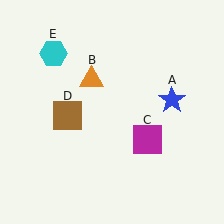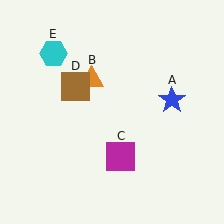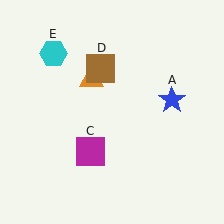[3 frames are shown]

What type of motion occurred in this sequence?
The magenta square (object C), brown square (object D) rotated clockwise around the center of the scene.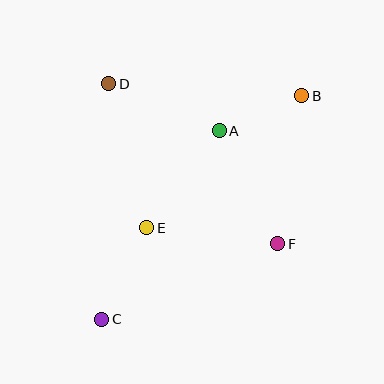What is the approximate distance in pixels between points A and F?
The distance between A and F is approximately 127 pixels.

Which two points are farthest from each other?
Points B and C are farthest from each other.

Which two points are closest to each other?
Points A and B are closest to each other.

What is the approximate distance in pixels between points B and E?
The distance between B and E is approximately 203 pixels.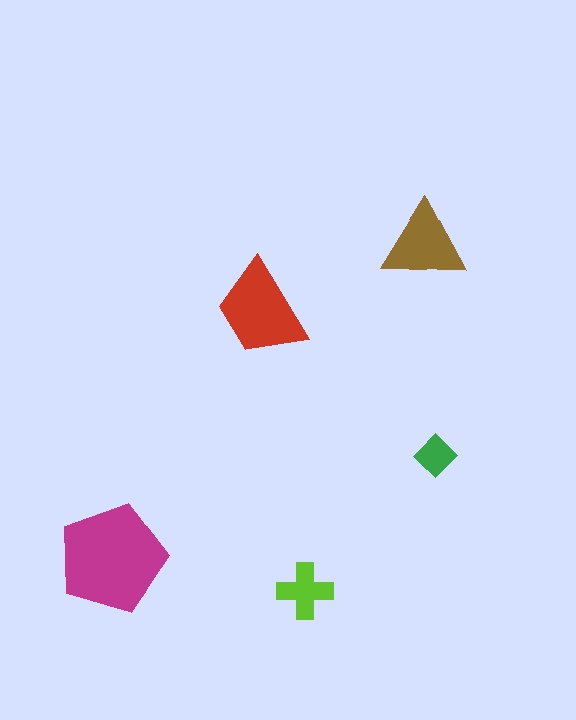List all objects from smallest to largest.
The green diamond, the lime cross, the brown triangle, the red trapezoid, the magenta pentagon.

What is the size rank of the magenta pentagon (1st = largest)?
1st.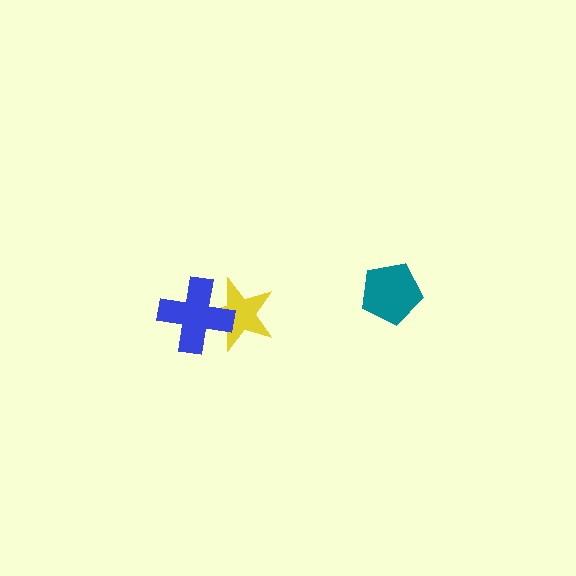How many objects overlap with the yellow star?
1 object overlaps with the yellow star.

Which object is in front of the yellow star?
The blue cross is in front of the yellow star.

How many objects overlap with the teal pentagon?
0 objects overlap with the teal pentagon.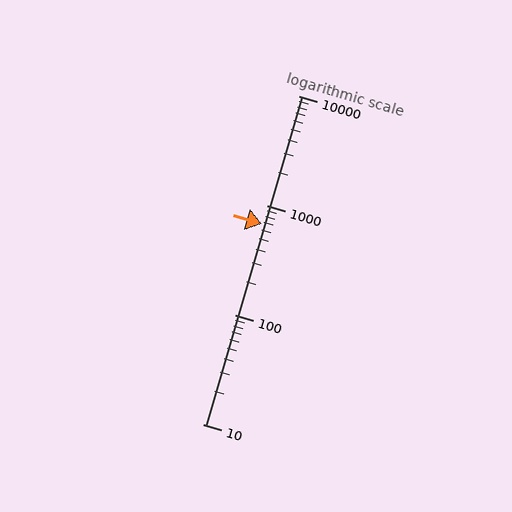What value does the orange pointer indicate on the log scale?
The pointer indicates approximately 680.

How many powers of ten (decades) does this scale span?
The scale spans 3 decades, from 10 to 10000.